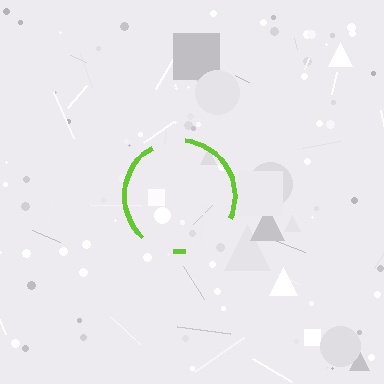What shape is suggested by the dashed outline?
The dashed outline suggests a circle.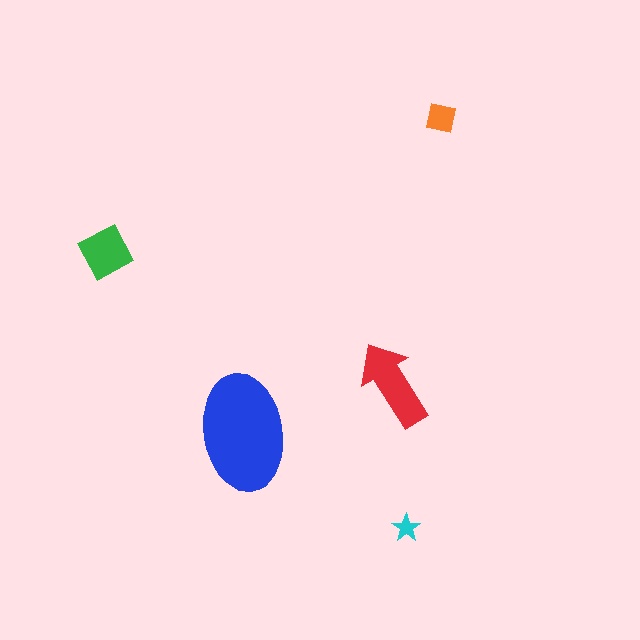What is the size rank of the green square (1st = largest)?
3rd.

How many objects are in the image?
There are 5 objects in the image.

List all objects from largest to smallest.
The blue ellipse, the red arrow, the green square, the orange square, the cyan star.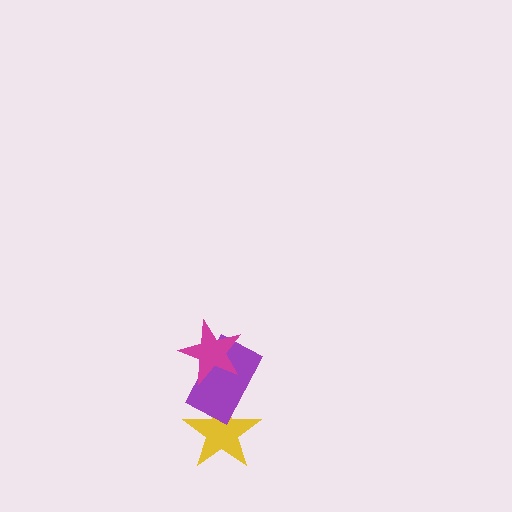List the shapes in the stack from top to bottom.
From top to bottom: the magenta star, the purple rectangle, the yellow star.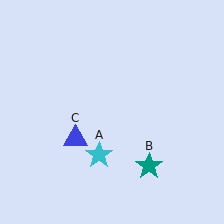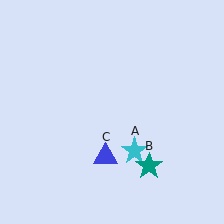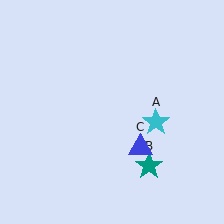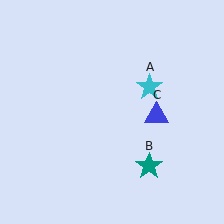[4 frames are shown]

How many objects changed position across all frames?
2 objects changed position: cyan star (object A), blue triangle (object C).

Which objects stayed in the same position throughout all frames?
Teal star (object B) remained stationary.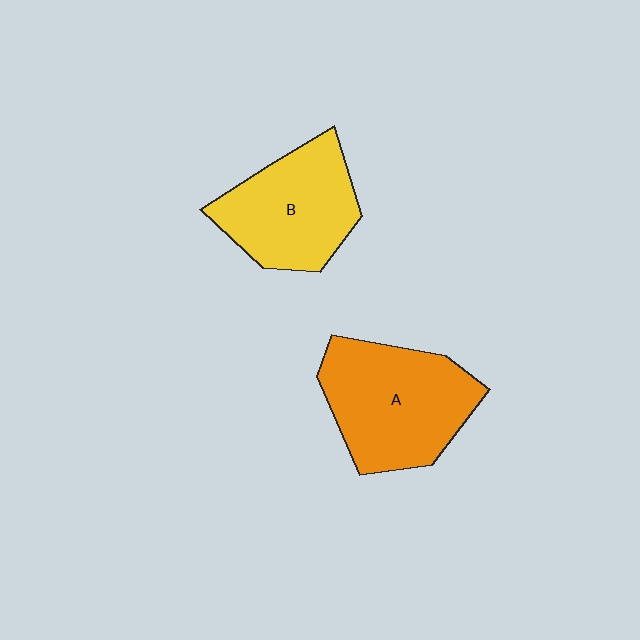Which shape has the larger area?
Shape A (orange).